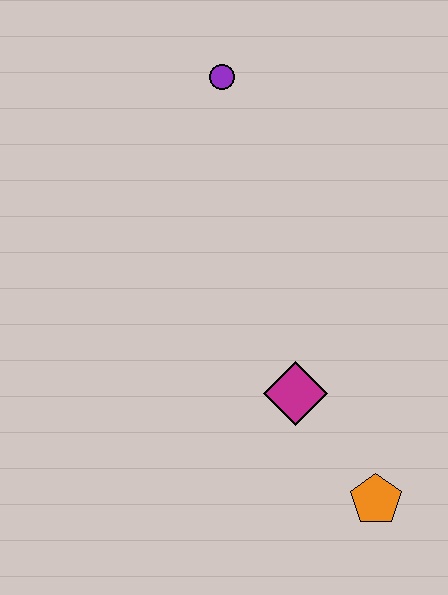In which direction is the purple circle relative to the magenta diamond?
The purple circle is above the magenta diamond.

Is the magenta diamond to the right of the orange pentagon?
No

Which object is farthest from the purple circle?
The orange pentagon is farthest from the purple circle.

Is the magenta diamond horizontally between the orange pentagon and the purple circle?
Yes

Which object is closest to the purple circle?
The magenta diamond is closest to the purple circle.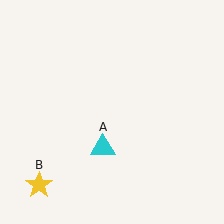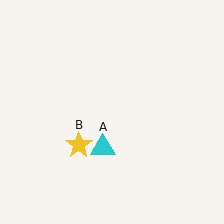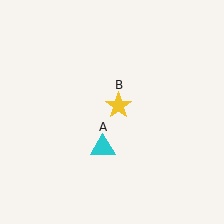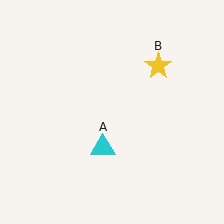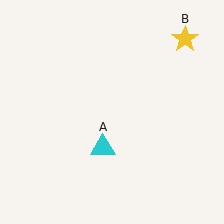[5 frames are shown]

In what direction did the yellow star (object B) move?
The yellow star (object B) moved up and to the right.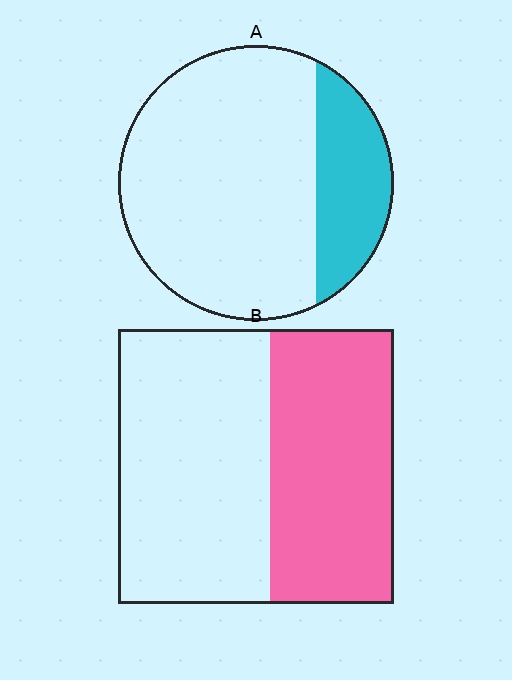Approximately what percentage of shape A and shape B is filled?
A is approximately 25% and B is approximately 45%.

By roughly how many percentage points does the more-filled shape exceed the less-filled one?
By roughly 20 percentage points (B over A).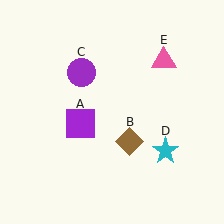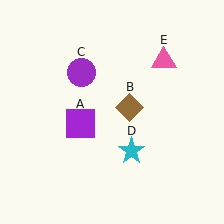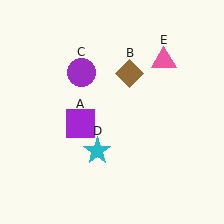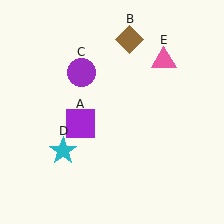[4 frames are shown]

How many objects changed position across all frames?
2 objects changed position: brown diamond (object B), cyan star (object D).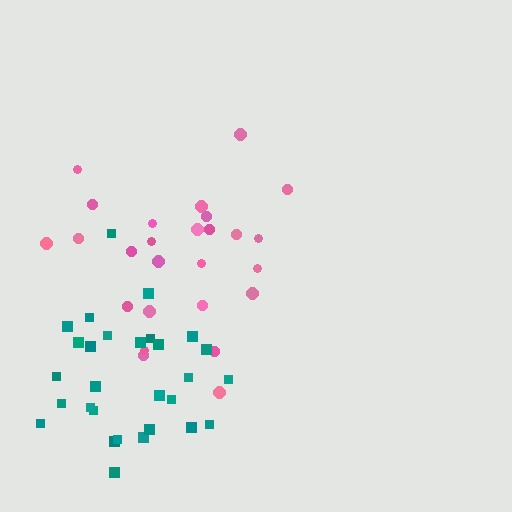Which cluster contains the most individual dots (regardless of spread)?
Teal (29).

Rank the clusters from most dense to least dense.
teal, pink.